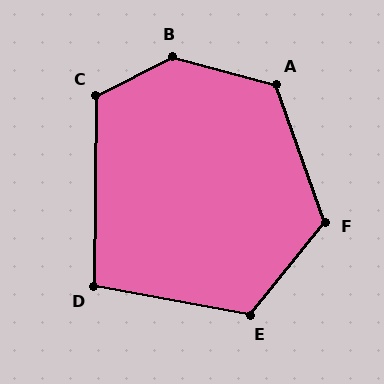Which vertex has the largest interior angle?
B, at approximately 138 degrees.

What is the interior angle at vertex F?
Approximately 122 degrees (obtuse).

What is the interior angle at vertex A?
Approximately 125 degrees (obtuse).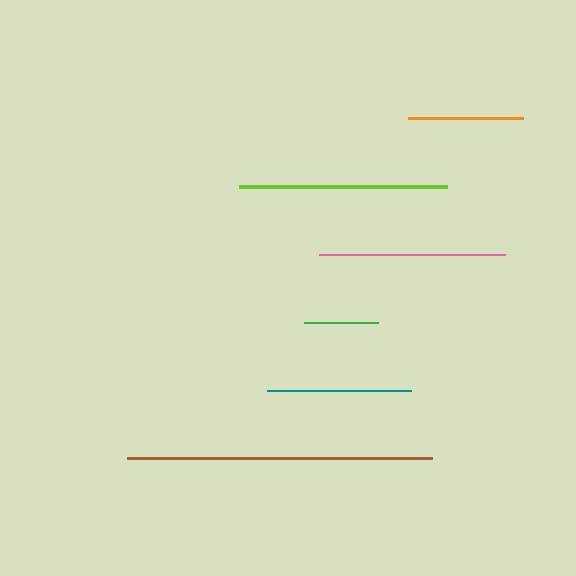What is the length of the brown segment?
The brown segment is approximately 305 pixels long.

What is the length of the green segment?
The green segment is approximately 74 pixels long.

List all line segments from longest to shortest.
From longest to shortest: brown, lime, pink, teal, orange, green.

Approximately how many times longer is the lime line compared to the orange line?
The lime line is approximately 1.8 times the length of the orange line.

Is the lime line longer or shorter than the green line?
The lime line is longer than the green line.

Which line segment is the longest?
The brown line is the longest at approximately 305 pixels.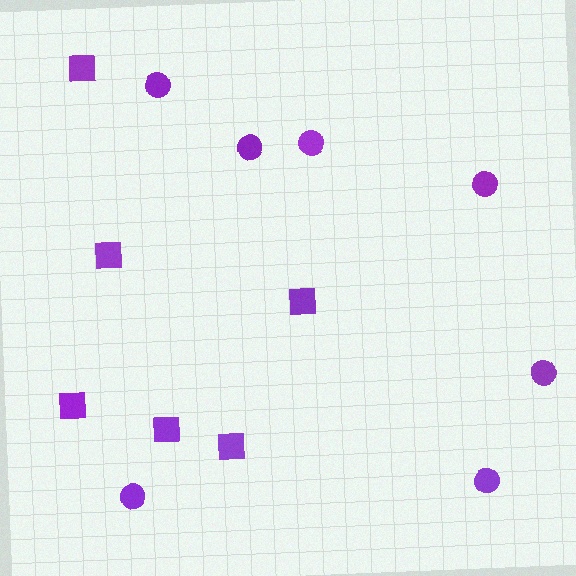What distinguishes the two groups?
There are 2 groups: one group of circles (7) and one group of squares (6).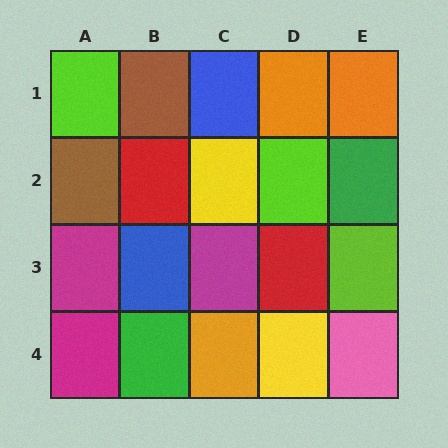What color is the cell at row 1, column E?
Orange.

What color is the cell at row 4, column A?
Magenta.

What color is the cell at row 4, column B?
Green.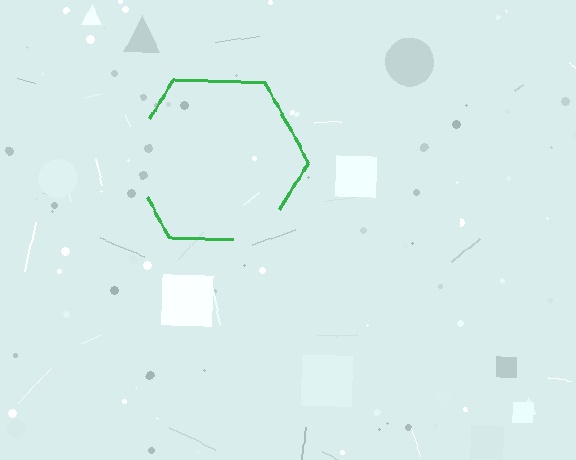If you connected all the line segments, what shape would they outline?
They would outline a hexagon.